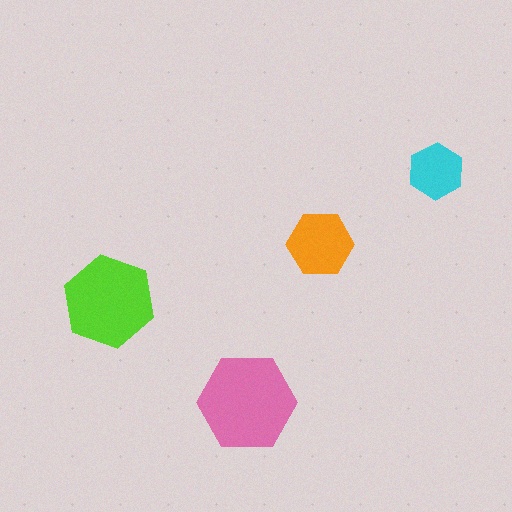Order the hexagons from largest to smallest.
the pink one, the lime one, the orange one, the cyan one.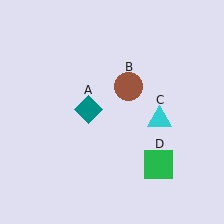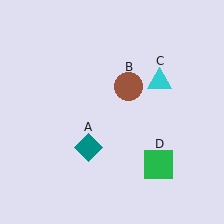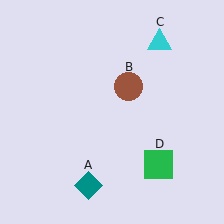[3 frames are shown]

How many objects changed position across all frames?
2 objects changed position: teal diamond (object A), cyan triangle (object C).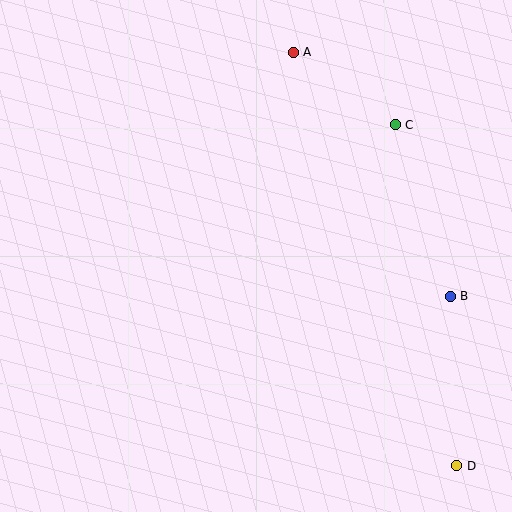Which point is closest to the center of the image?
Point C at (395, 125) is closest to the center.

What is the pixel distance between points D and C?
The distance between D and C is 346 pixels.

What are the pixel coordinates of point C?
Point C is at (395, 125).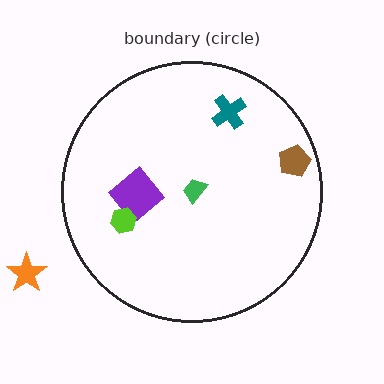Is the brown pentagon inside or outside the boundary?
Inside.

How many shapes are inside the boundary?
5 inside, 1 outside.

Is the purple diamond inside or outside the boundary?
Inside.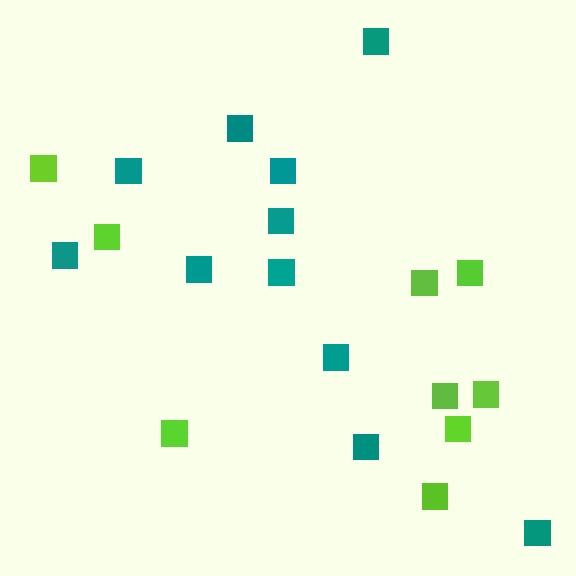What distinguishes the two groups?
There are 2 groups: one group of lime squares (9) and one group of teal squares (11).